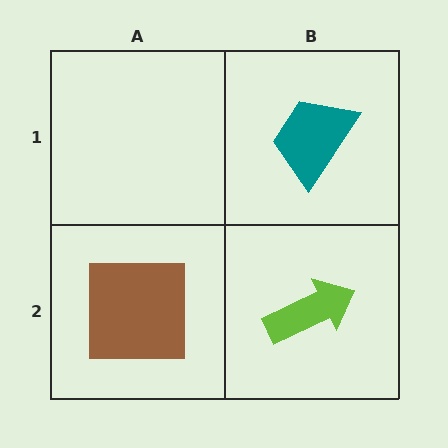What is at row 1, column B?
A teal trapezoid.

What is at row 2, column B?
A lime arrow.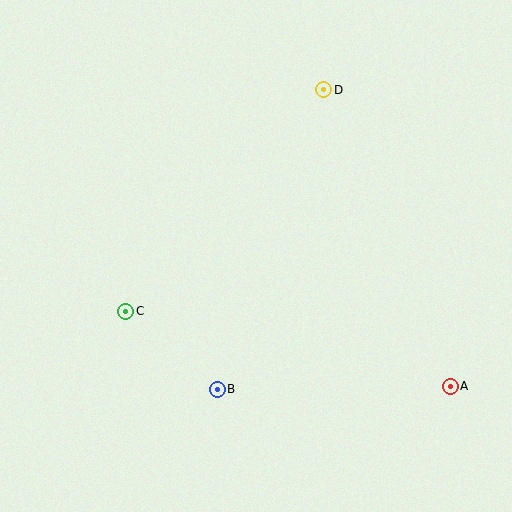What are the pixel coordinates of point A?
Point A is at (450, 386).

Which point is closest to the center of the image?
Point B at (217, 389) is closest to the center.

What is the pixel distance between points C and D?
The distance between C and D is 297 pixels.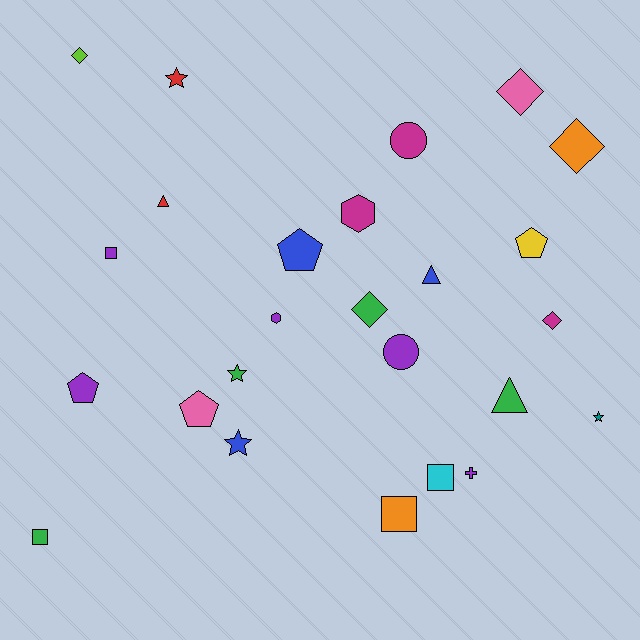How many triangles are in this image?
There are 3 triangles.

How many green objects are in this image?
There are 4 green objects.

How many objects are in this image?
There are 25 objects.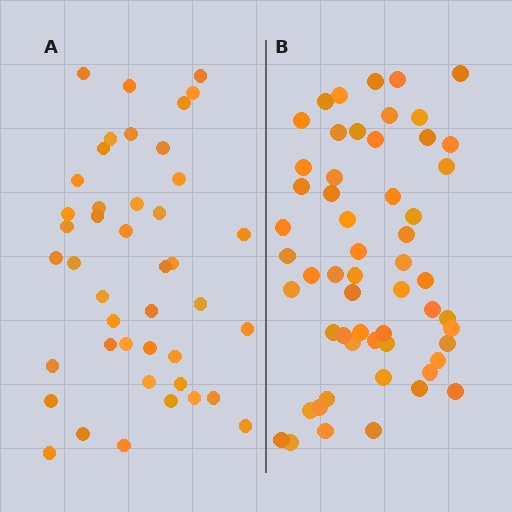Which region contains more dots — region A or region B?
Region B (the right region) has more dots.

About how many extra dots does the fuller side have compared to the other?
Region B has approximately 15 more dots than region A.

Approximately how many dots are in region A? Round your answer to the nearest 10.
About 40 dots. (The exact count is 43, which rounds to 40.)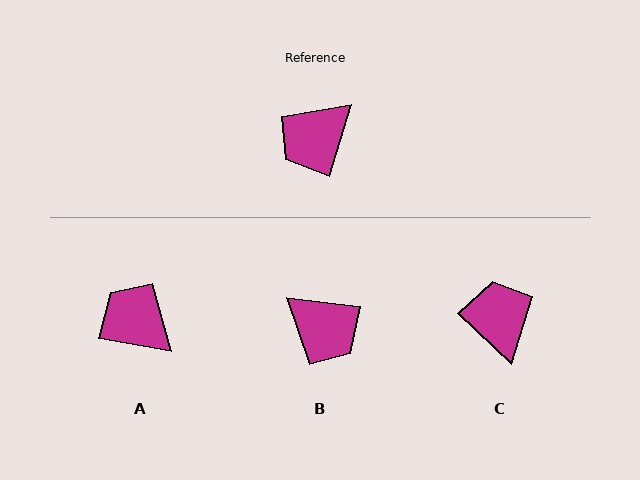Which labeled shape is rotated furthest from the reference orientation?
C, about 116 degrees away.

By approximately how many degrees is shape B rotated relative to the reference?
Approximately 99 degrees counter-clockwise.